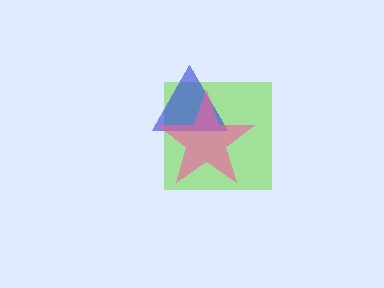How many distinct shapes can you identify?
There are 3 distinct shapes: a lime square, a blue triangle, a pink star.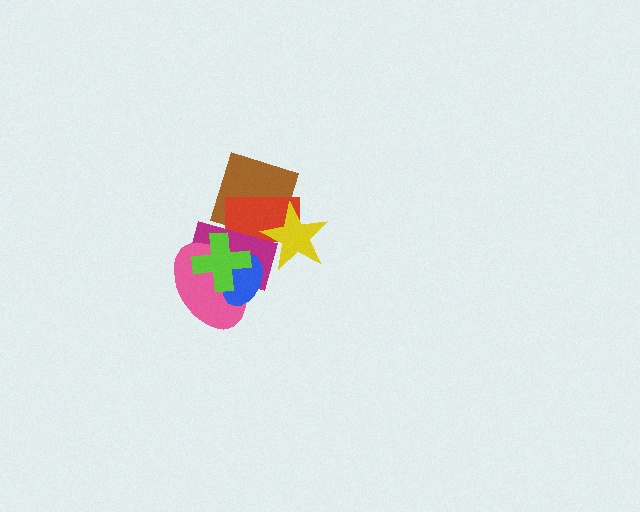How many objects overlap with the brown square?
3 objects overlap with the brown square.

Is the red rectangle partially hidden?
Yes, it is partially covered by another shape.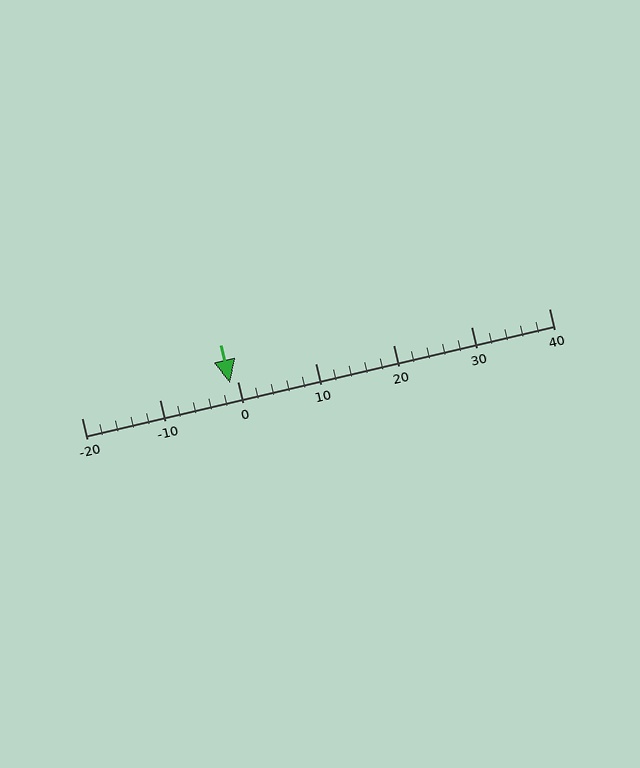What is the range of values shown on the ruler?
The ruler shows values from -20 to 40.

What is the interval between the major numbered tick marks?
The major tick marks are spaced 10 units apart.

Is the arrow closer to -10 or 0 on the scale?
The arrow is closer to 0.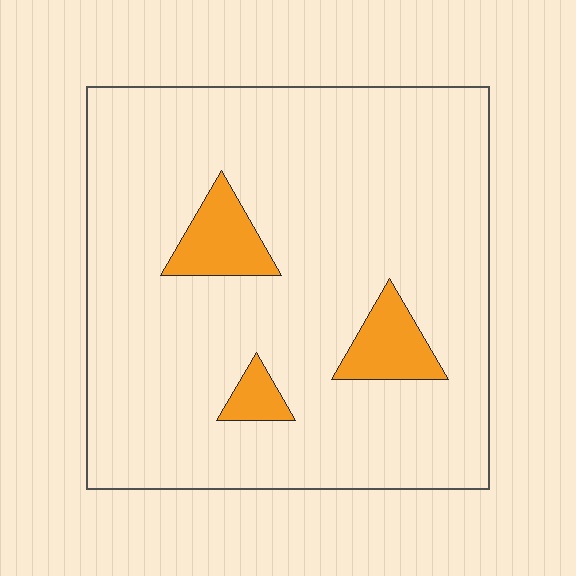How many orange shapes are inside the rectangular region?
3.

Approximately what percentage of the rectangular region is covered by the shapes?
Approximately 10%.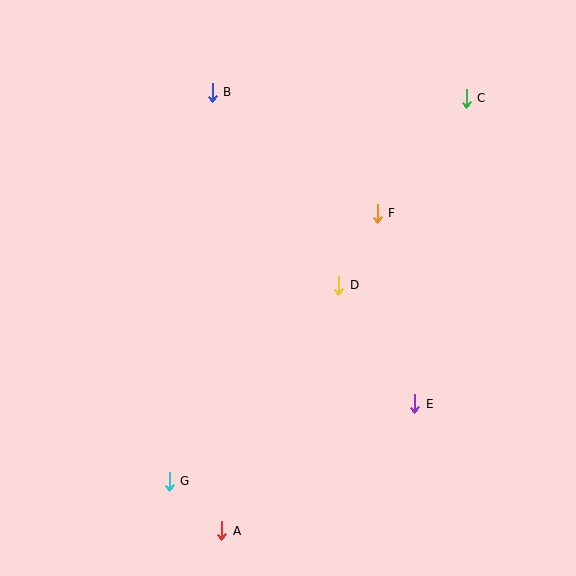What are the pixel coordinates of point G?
Point G is at (169, 481).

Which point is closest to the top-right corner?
Point C is closest to the top-right corner.